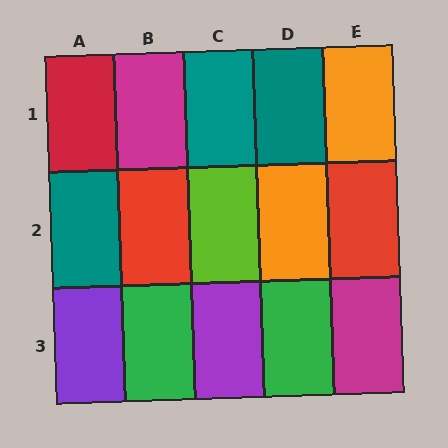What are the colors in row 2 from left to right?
Teal, red, lime, orange, red.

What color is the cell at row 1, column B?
Magenta.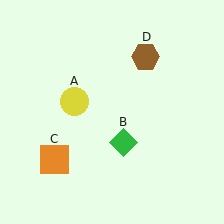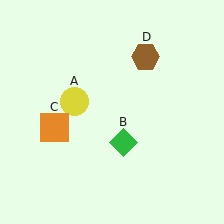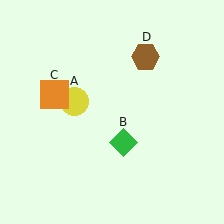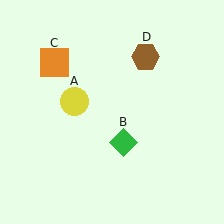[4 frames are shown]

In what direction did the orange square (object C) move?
The orange square (object C) moved up.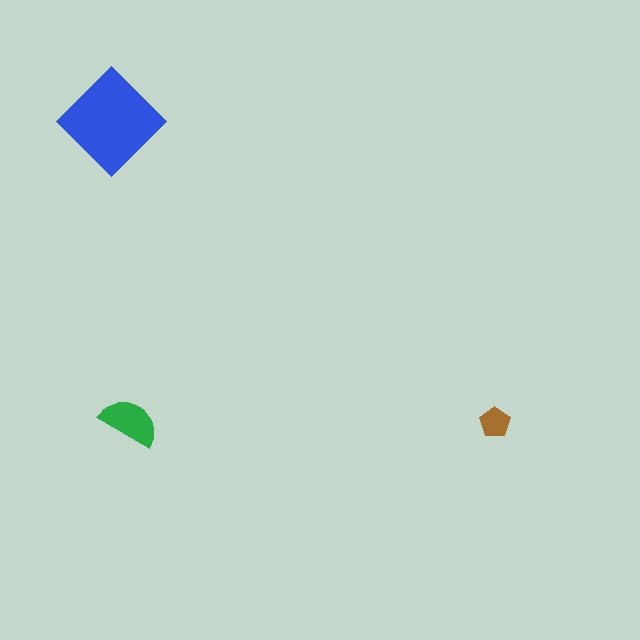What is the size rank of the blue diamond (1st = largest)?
1st.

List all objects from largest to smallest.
The blue diamond, the green semicircle, the brown pentagon.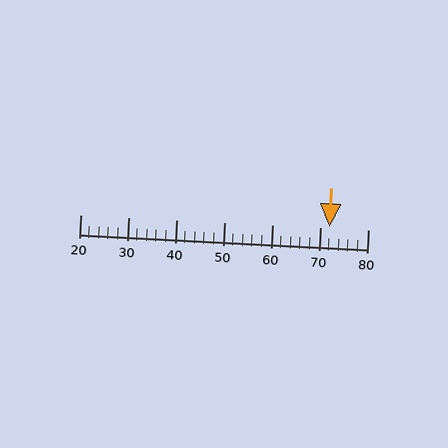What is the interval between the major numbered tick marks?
The major tick marks are spaced 10 units apart.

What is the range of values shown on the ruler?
The ruler shows values from 20 to 80.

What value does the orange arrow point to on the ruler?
The orange arrow points to approximately 72.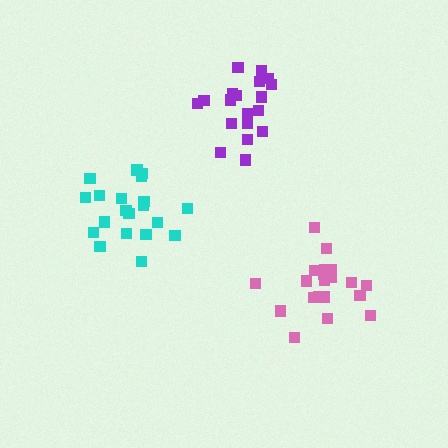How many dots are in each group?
Group 1: 19 dots, Group 2: 20 dots, Group 3: 20 dots (59 total).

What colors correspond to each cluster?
The clusters are colored: purple, pink, cyan.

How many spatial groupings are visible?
There are 3 spatial groupings.